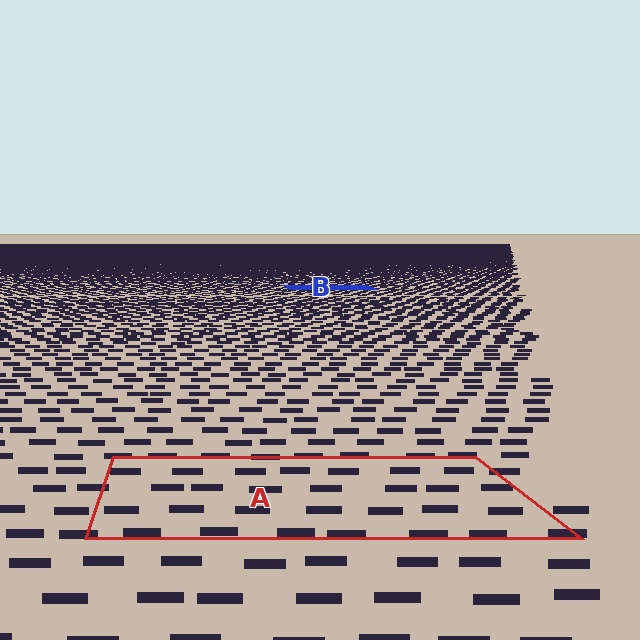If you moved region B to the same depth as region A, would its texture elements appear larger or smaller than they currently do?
They would appear larger. At a closer depth, the same texture elements are projected at a bigger on-screen size.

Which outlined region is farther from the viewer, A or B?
Region B is farther from the viewer — the texture elements inside it appear smaller and more densely packed.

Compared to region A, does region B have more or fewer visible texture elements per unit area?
Region B has more texture elements per unit area — they are packed more densely because it is farther away.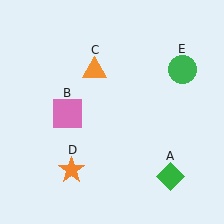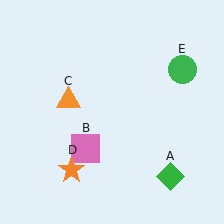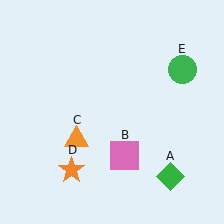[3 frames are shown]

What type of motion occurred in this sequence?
The pink square (object B), orange triangle (object C) rotated counterclockwise around the center of the scene.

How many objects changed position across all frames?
2 objects changed position: pink square (object B), orange triangle (object C).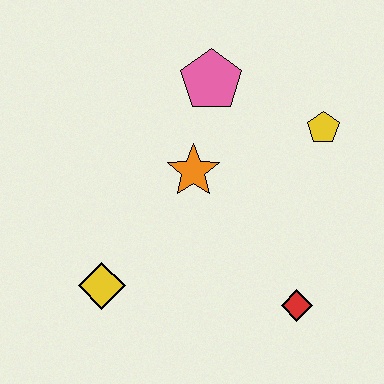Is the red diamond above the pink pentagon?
No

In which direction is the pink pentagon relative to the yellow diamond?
The pink pentagon is above the yellow diamond.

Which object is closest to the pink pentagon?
The orange star is closest to the pink pentagon.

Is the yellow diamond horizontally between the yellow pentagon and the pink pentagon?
No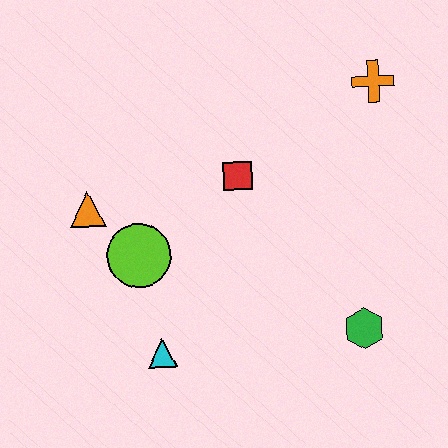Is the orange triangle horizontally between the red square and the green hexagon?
No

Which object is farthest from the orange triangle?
The orange cross is farthest from the orange triangle.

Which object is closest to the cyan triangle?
The lime circle is closest to the cyan triangle.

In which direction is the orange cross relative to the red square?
The orange cross is to the right of the red square.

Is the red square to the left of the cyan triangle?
No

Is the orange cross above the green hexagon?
Yes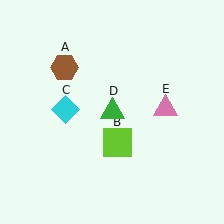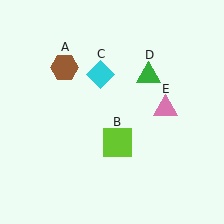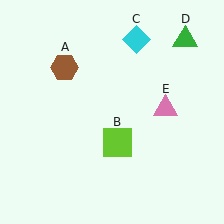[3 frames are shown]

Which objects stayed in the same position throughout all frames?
Brown hexagon (object A) and lime square (object B) and pink triangle (object E) remained stationary.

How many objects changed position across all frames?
2 objects changed position: cyan diamond (object C), green triangle (object D).